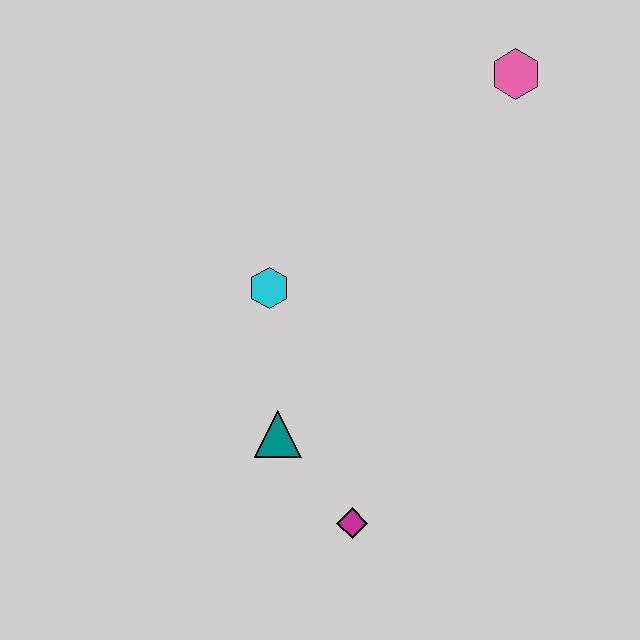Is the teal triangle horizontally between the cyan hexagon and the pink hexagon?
Yes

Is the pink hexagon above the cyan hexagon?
Yes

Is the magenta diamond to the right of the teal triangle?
Yes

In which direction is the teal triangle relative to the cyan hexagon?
The teal triangle is below the cyan hexagon.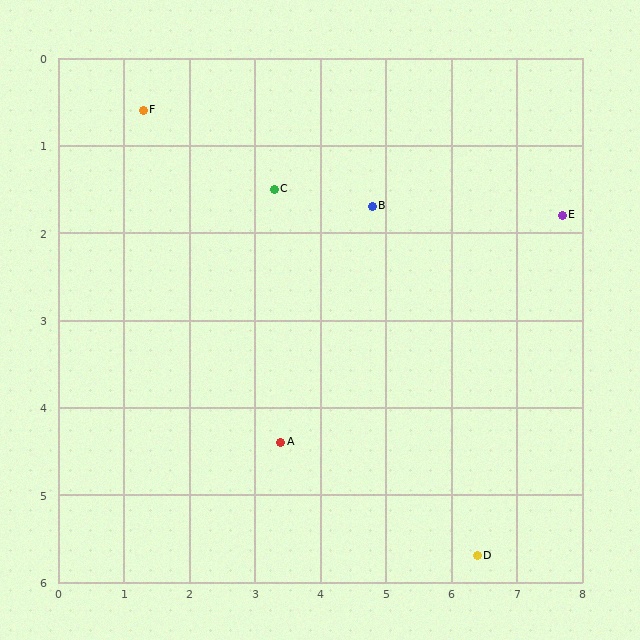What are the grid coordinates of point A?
Point A is at approximately (3.4, 4.4).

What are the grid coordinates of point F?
Point F is at approximately (1.3, 0.6).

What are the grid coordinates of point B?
Point B is at approximately (4.8, 1.7).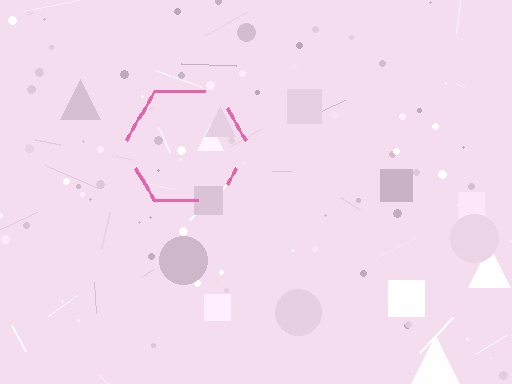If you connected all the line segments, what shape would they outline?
They would outline a hexagon.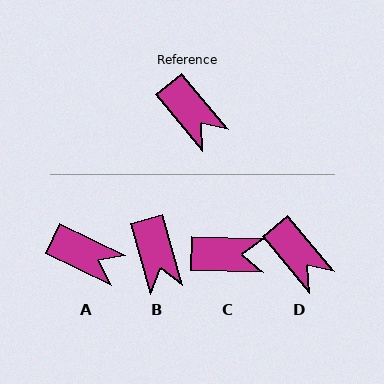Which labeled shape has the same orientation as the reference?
D.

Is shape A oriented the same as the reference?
No, it is off by about 24 degrees.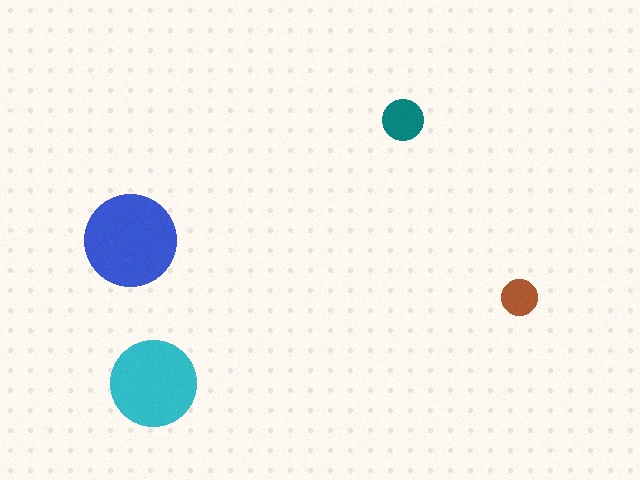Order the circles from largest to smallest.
the blue one, the cyan one, the teal one, the brown one.